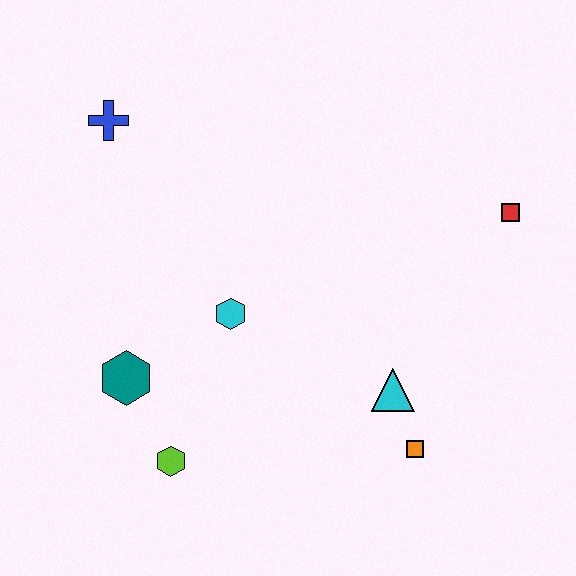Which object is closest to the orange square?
The cyan triangle is closest to the orange square.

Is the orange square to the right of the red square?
No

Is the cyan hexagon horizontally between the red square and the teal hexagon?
Yes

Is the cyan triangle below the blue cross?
Yes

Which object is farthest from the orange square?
The blue cross is farthest from the orange square.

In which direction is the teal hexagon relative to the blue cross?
The teal hexagon is below the blue cross.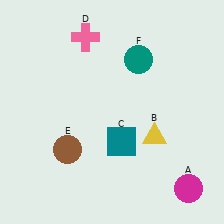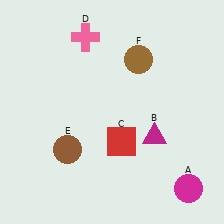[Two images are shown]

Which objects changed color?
B changed from yellow to magenta. C changed from teal to red. F changed from teal to brown.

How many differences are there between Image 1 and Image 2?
There are 3 differences between the two images.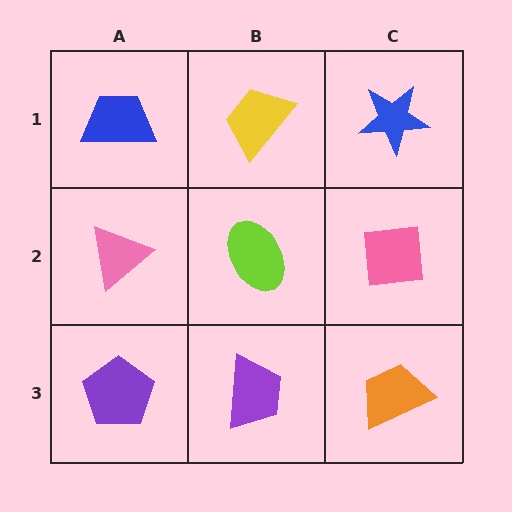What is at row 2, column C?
A pink square.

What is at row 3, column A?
A purple pentagon.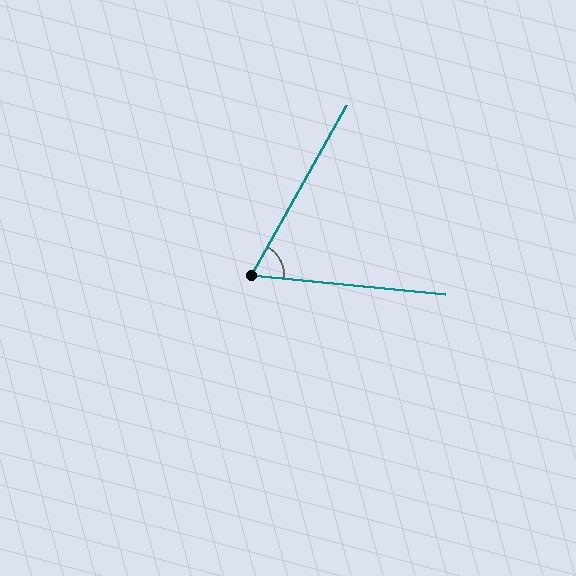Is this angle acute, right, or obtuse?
It is acute.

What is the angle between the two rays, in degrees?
Approximately 66 degrees.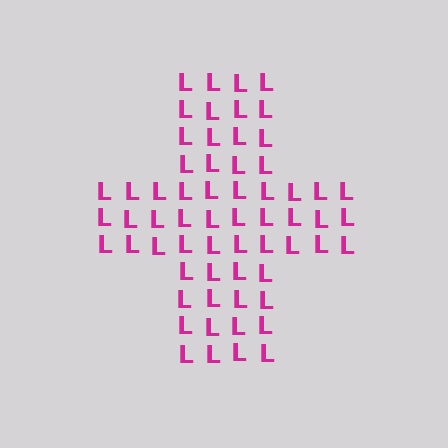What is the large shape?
The large shape is a cross.